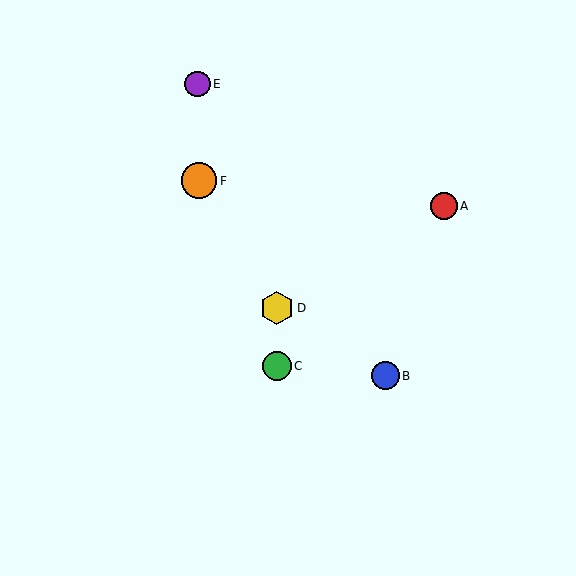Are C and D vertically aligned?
Yes, both are at x≈277.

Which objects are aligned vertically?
Objects C, D are aligned vertically.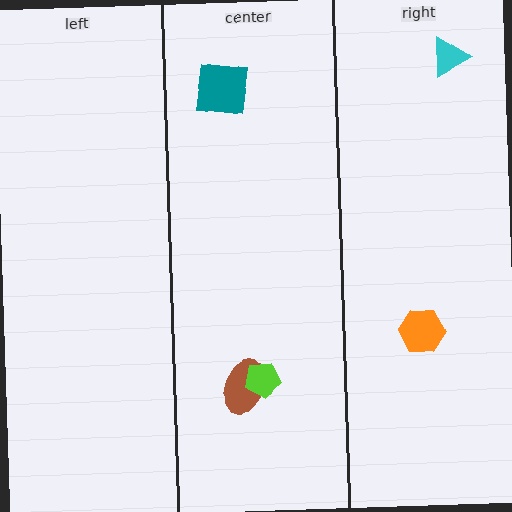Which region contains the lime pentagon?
The center region.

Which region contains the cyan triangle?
The right region.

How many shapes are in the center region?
3.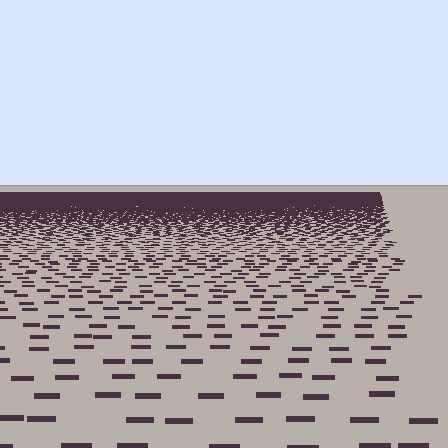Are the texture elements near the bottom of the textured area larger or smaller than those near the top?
Larger. Near the bottom, elements are closer to the viewer and appear at a bigger on-screen size.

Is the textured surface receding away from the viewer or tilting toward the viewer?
The surface is receding away from the viewer. Texture elements get smaller and denser toward the top.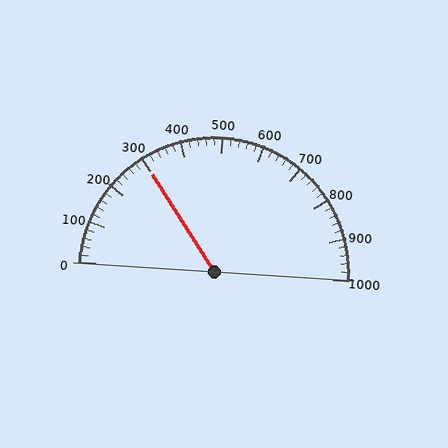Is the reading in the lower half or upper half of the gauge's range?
The reading is in the lower half of the range (0 to 1000).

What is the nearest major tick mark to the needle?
The nearest major tick mark is 300.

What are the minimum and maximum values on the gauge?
The gauge ranges from 0 to 1000.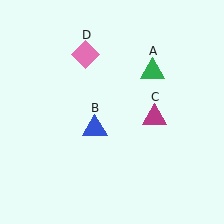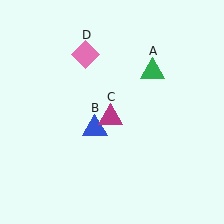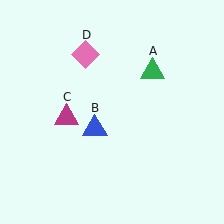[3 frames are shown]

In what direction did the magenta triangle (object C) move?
The magenta triangle (object C) moved left.